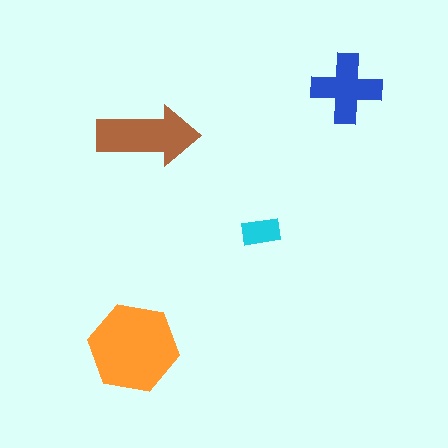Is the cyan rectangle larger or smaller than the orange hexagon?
Smaller.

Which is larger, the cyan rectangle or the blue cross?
The blue cross.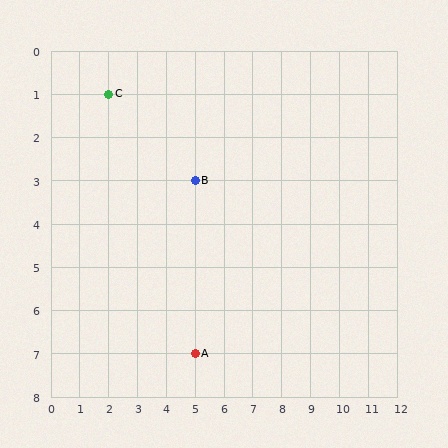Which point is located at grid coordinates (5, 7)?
Point A is at (5, 7).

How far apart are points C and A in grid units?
Points C and A are 3 columns and 6 rows apart (about 6.7 grid units diagonally).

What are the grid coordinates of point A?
Point A is at grid coordinates (5, 7).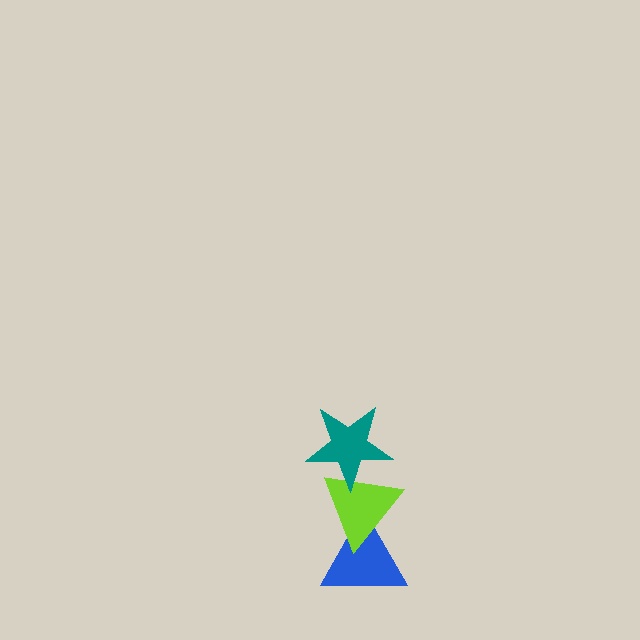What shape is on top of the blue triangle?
The lime triangle is on top of the blue triangle.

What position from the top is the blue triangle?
The blue triangle is 3rd from the top.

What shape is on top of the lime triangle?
The teal star is on top of the lime triangle.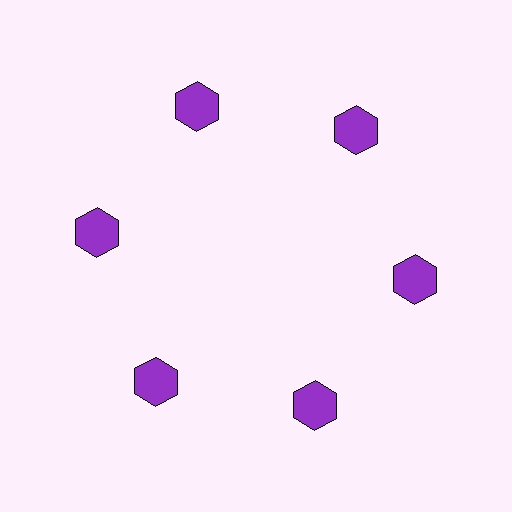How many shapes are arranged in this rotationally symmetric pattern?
There are 6 shapes, arranged in 6 groups of 1.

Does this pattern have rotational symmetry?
Yes, this pattern has 6-fold rotational symmetry. It looks the same after rotating 60 degrees around the center.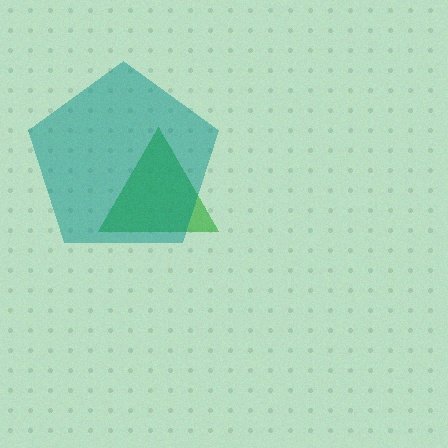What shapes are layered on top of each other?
The layered shapes are: a green triangle, a teal pentagon.